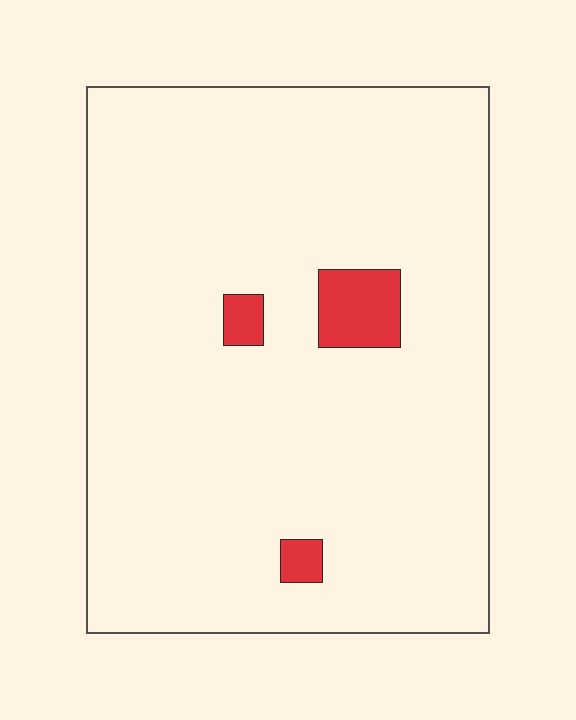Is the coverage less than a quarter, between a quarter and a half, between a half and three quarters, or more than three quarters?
Less than a quarter.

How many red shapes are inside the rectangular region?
3.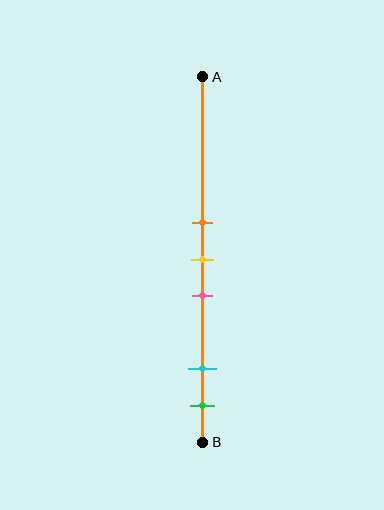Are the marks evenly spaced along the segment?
No, the marks are not evenly spaced.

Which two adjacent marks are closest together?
The orange and yellow marks are the closest adjacent pair.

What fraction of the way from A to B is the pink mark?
The pink mark is approximately 60% (0.6) of the way from A to B.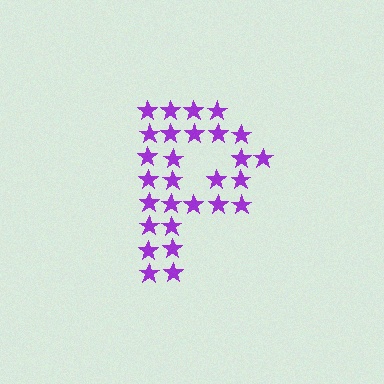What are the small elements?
The small elements are stars.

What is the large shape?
The large shape is the letter P.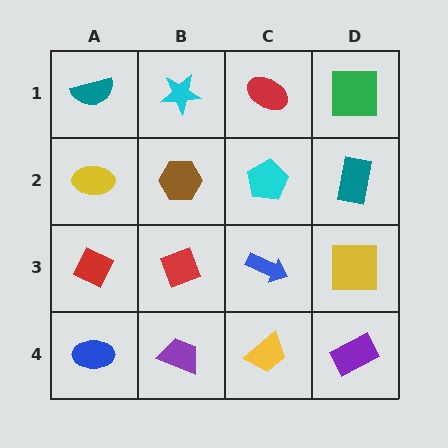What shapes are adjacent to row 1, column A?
A yellow ellipse (row 2, column A), a cyan star (row 1, column B).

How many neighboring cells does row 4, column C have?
3.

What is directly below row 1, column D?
A teal rectangle.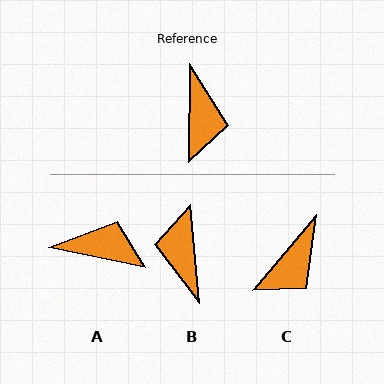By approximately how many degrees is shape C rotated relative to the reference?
Approximately 40 degrees clockwise.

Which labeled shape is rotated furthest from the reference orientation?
B, about 174 degrees away.